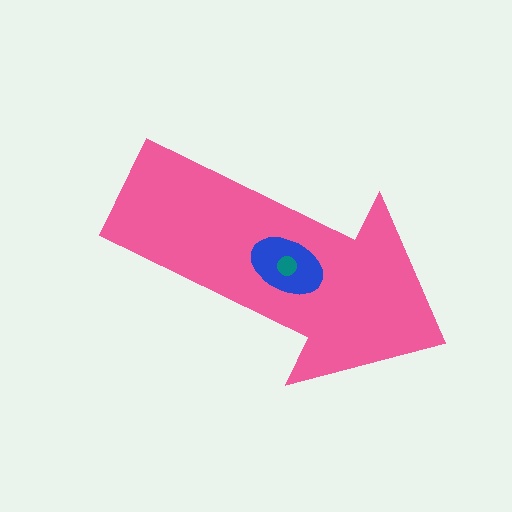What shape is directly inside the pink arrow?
The blue ellipse.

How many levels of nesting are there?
3.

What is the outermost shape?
The pink arrow.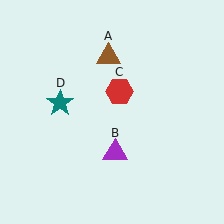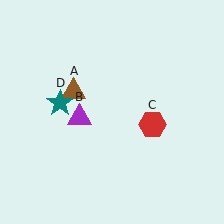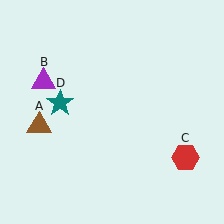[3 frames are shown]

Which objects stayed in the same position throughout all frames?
Teal star (object D) remained stationary.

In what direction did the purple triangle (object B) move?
The purple triangle (object B) moved up and to the left.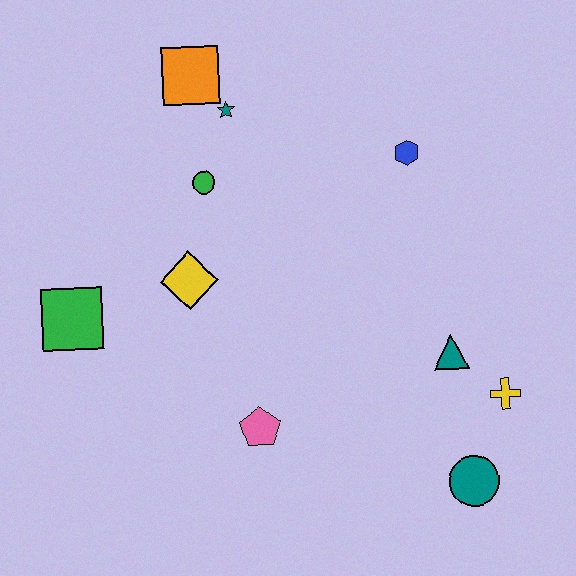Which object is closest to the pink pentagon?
The yellow diamond is closest to the pink pentagon.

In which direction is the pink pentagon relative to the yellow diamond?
The pink pentagon is below the yellow diamond.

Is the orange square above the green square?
Yes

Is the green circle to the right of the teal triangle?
No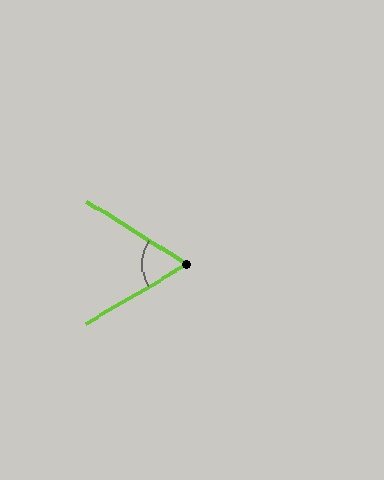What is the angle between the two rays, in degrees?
Approximately 63 degrees.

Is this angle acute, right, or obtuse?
It is acute.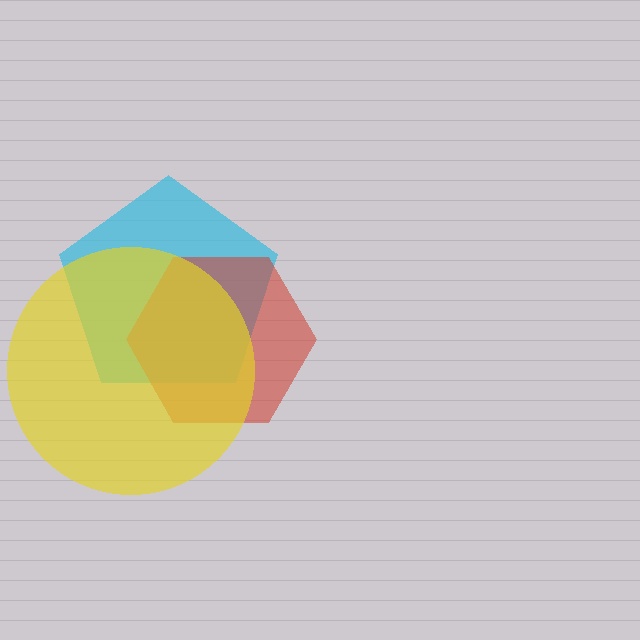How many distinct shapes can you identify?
There are 3 distinct shapes: a cyan pentagon, a red hexagon, a yellow circle.